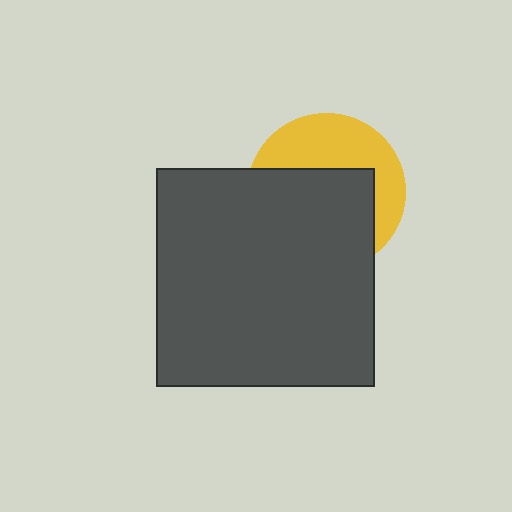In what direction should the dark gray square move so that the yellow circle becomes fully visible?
The dark gray square should move down. That is the shortest direction to clear the overlap and leave the yellow circle fully visible.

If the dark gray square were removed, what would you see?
You would see the complete yellow circle.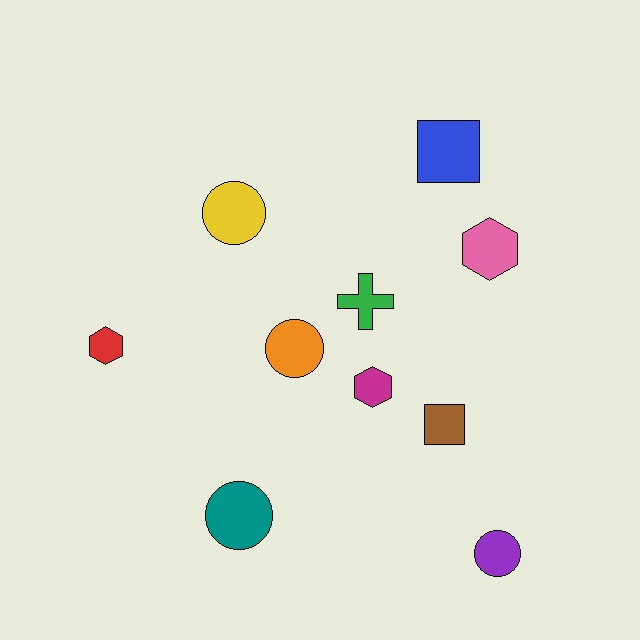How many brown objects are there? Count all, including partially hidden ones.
There is 1 brown object.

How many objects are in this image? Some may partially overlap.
There are 10 objects.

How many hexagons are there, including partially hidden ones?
There are 3 hexagons.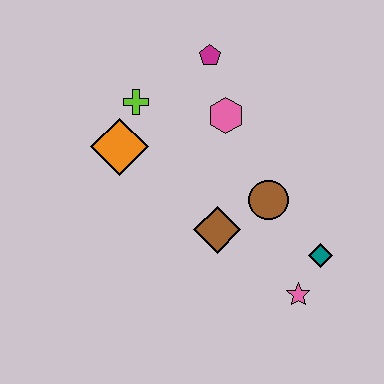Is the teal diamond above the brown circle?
No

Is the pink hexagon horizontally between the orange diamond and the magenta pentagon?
No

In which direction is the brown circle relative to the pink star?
The brown circle is above the pink star.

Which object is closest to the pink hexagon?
The magenta pentagon is closest to the pink hexagon.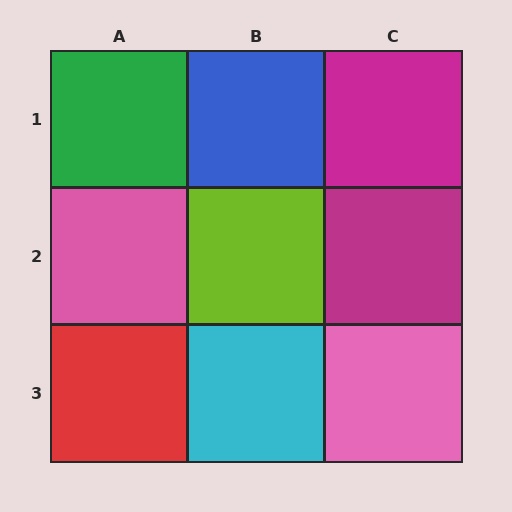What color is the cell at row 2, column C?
Magenta.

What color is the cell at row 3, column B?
Cyan.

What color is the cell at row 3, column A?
Red.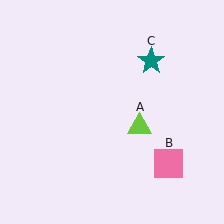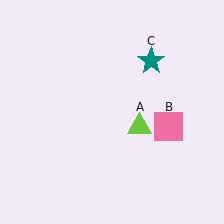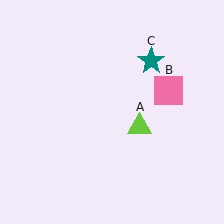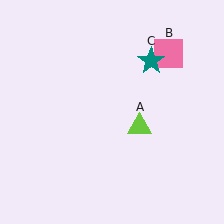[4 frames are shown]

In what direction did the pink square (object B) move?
The pink square (object B) moved up.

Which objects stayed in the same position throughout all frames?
Lime triangle (object A) and teal star (object C) remained stationary.